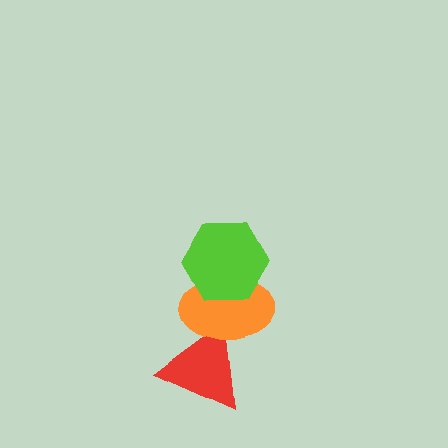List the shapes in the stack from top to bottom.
From top to bottom: the lime hexagon, the orange ellipse, the red triangle.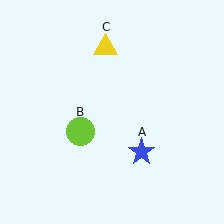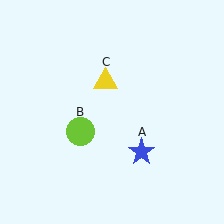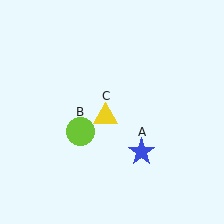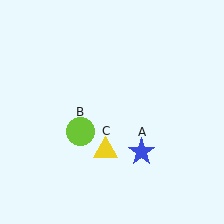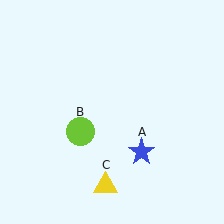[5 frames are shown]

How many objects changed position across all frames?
1 object changed position: yellow triangle (object C).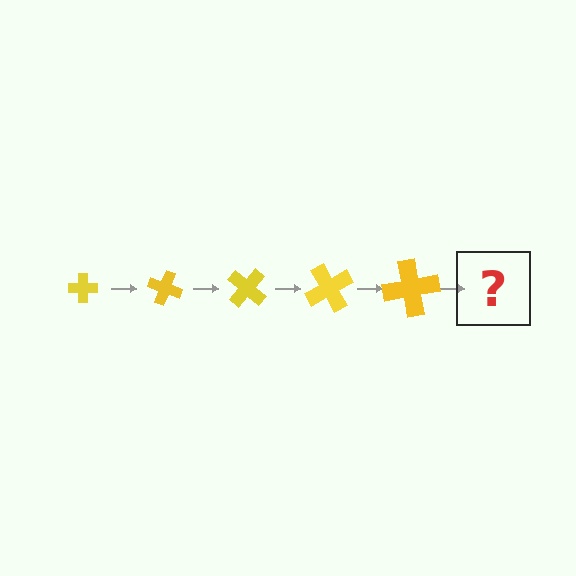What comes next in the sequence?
The next element should be a cross, larger than the previous one and rotated 100 degrees from the start.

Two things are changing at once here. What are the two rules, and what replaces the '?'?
The two rules are that the cross grows larger each step and it rotates 20 degrees each step. The '?' should be a cross, larger than the previous one and rotated 100 degrees from the start.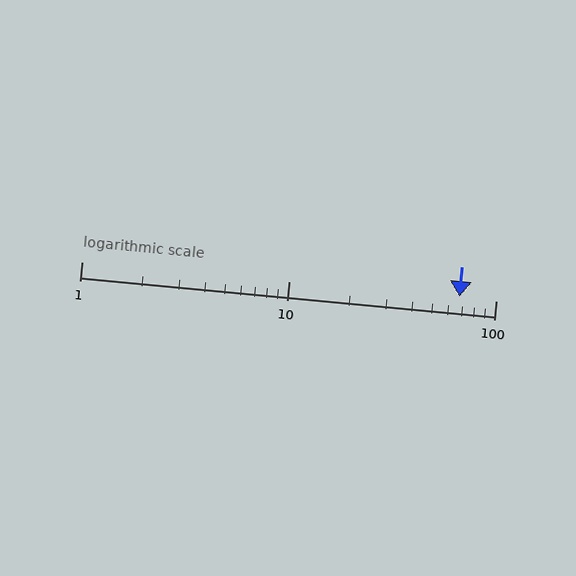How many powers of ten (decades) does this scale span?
The scale spans 2 decades, from 1 to 100.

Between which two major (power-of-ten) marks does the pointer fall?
The pointer is between 10 and 100.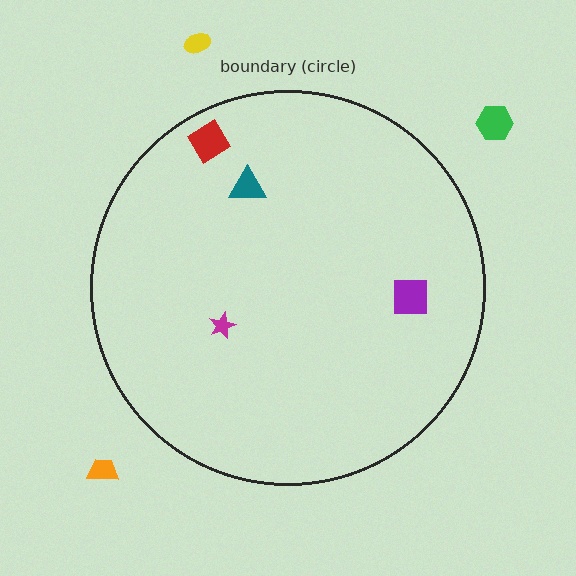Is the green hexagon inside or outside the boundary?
Outside.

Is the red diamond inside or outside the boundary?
Inside.